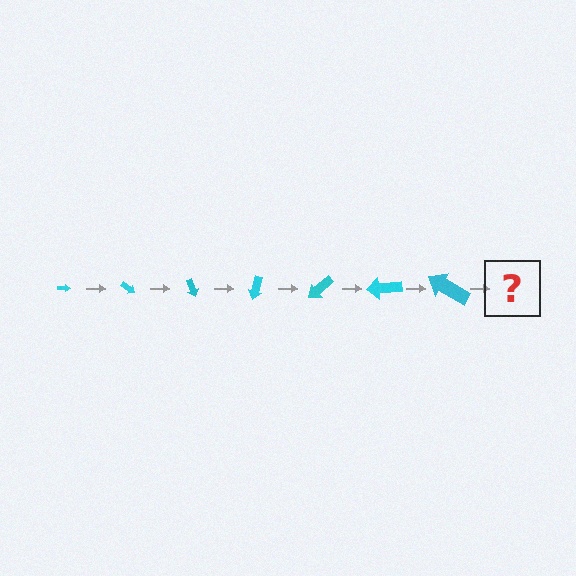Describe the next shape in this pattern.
It should be an arrow, larger than the previous one and rotated 245 degrees from the start.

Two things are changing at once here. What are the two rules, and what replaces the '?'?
The two rules are that the arrow grows larger each step and it rotates 35 degrees each step. The '?' should be an arrow, larger than the previous one and rotated 245 degrees from the start.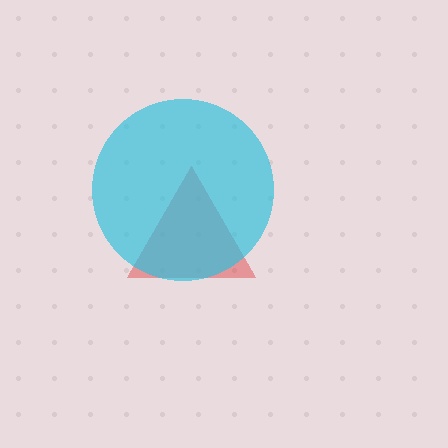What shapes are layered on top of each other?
The layered shapes are: a red triangle, a cyan circle.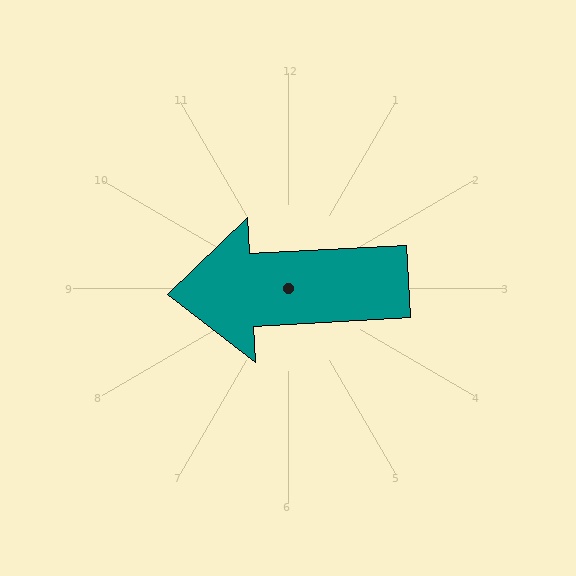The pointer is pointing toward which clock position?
Roughly 9 o'clock.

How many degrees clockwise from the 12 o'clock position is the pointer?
Approximately 267 degrees.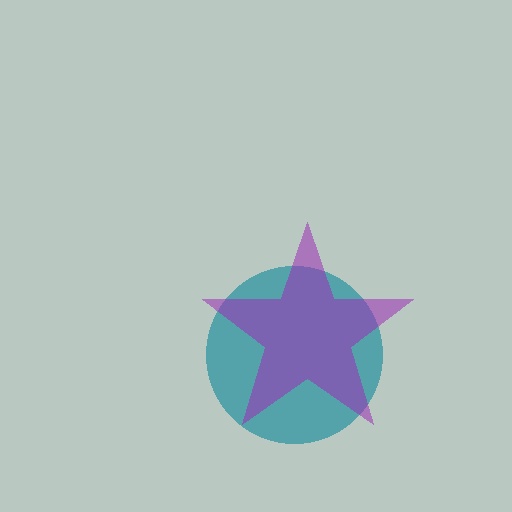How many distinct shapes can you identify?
There are 2 distinct shapes: a teal circle, a purple star.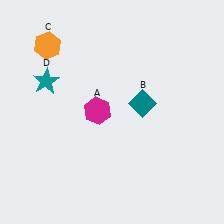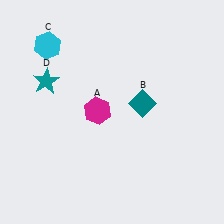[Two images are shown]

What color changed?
The hexagon (C) changed from orange in Image 1 to cyan in Image 2.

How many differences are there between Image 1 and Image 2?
There is 1 difference between the two images.